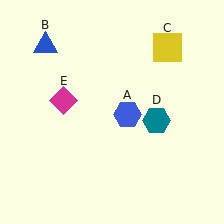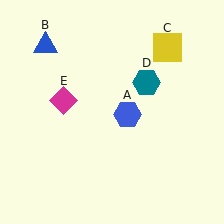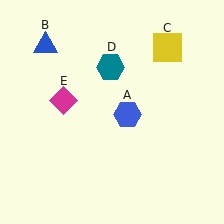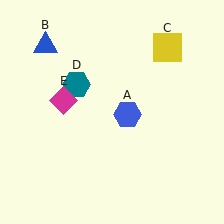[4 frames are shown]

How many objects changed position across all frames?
1 object changed position: teal hexagon (object D).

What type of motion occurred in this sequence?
The teal hexagon (object D) rotated counterclockwise around the center of the scene.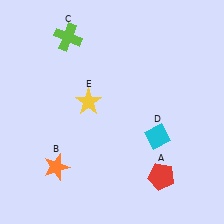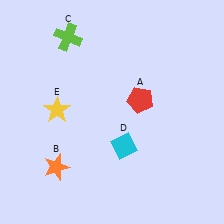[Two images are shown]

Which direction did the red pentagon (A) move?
The red pentagon (A) moved up.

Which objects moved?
The objects that moved are: the red pentagon (A), the cyan diamond (D), the yellow star (E).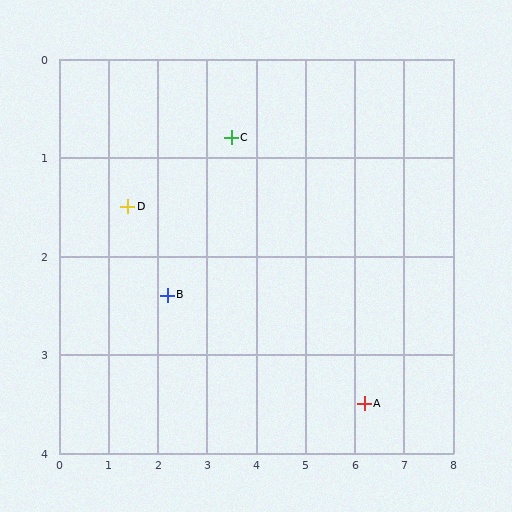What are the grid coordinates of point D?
Point D is at approximately (1.4, 1.5).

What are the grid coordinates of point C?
Point C is at approximately (3.5, 0.8).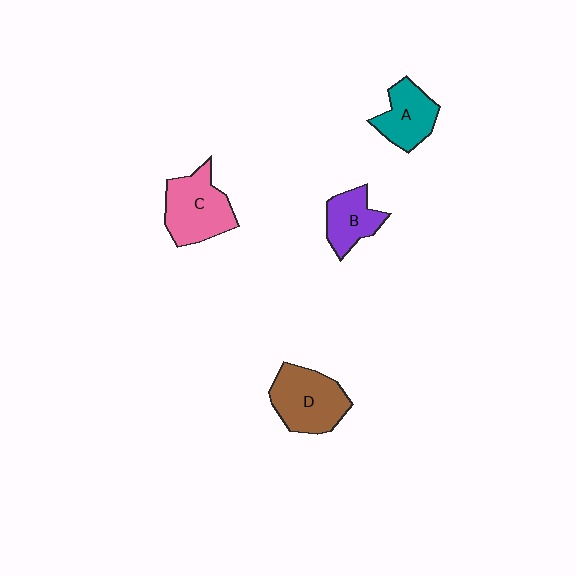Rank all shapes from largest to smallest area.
From largest to smallest: D (brown), C (pink), A (teal), B (purple).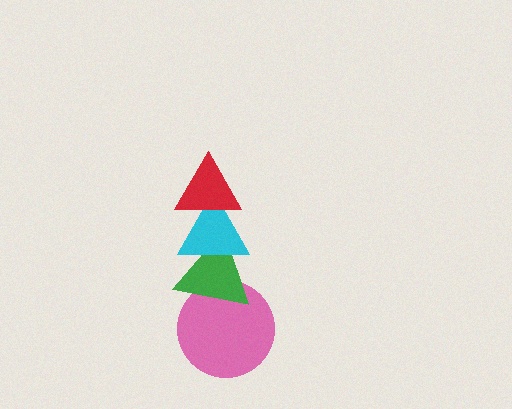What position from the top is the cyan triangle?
The cyan triangle is 2nd from the top.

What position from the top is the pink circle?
The pink circle is 4th from the top.